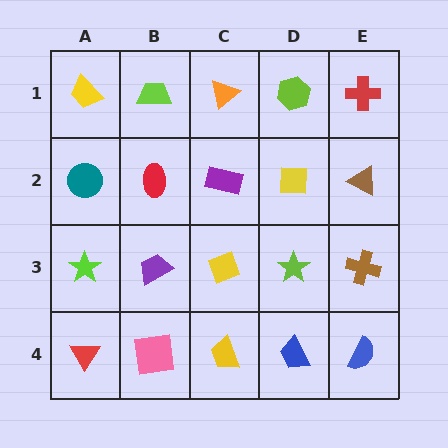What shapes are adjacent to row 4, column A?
A lime star (row 3, column A), a pink square (row 4, column B).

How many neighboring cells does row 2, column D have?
4.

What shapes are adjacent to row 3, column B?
A red ellipse (row 2, column B), a pink square (row 4, column B), a lime star (row 3, column A), a yellow diamond (row 3, column C).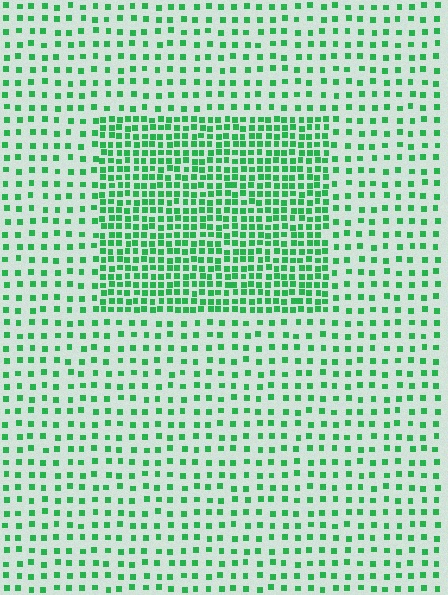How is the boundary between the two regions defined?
The boundary is defined by a change in element density (approximately 2.4x ratio). All elements are the same color, size, and shape.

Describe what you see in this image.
The image contains small green elements arranged at two different densities. A rectangle-shaped region is visible where the elements are more densely packed than the surrounding area.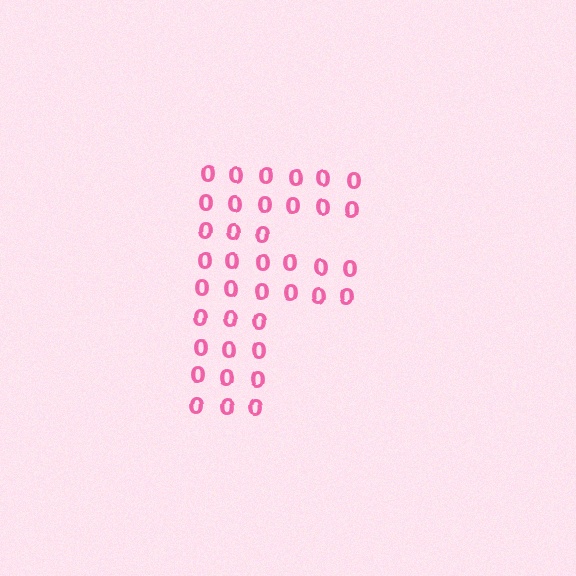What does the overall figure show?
The overall figure shows the letter F.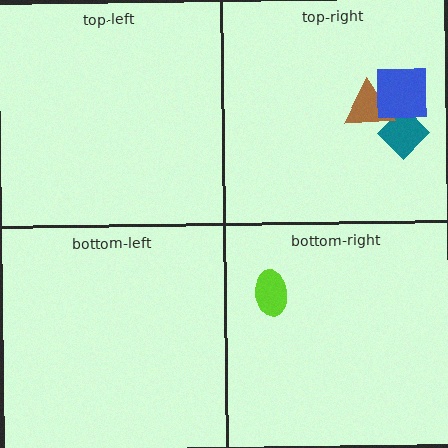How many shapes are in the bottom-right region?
1.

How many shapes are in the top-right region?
3.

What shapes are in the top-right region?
The teal diamond, the brown triangle, the blue square.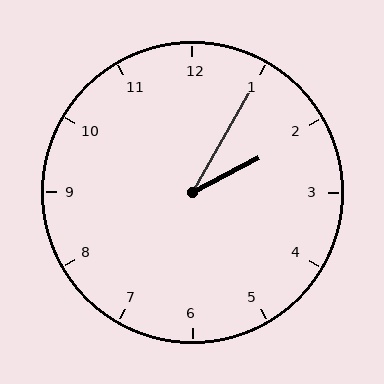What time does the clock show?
2:05.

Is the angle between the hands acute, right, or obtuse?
It is acute.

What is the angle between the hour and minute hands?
Approximately 32 degrees.